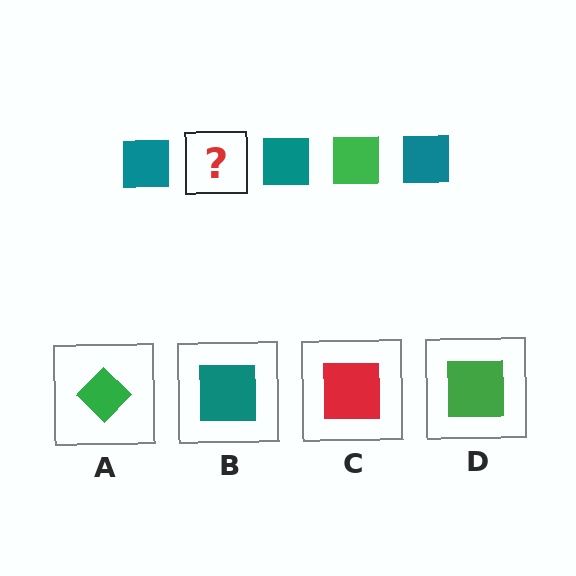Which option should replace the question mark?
Option D.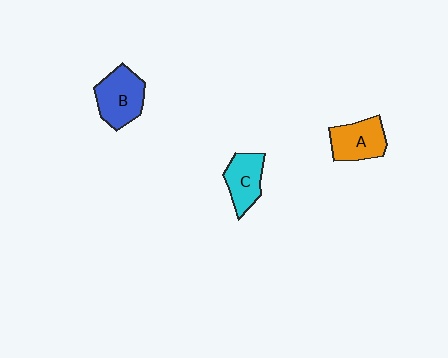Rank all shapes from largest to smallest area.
From largest to smallest: B (blue), A (orange), C (cyan).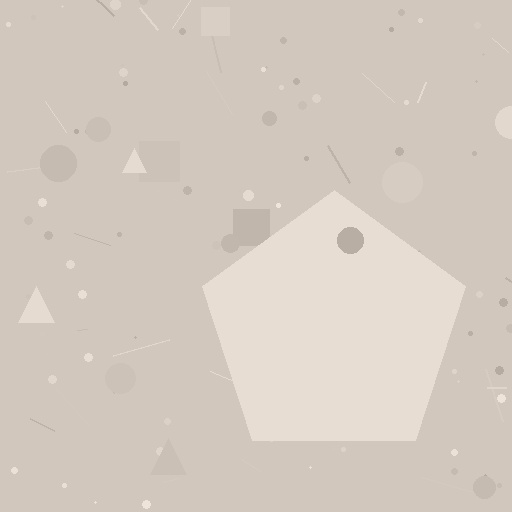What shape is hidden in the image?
A pentagon is hidden in the image.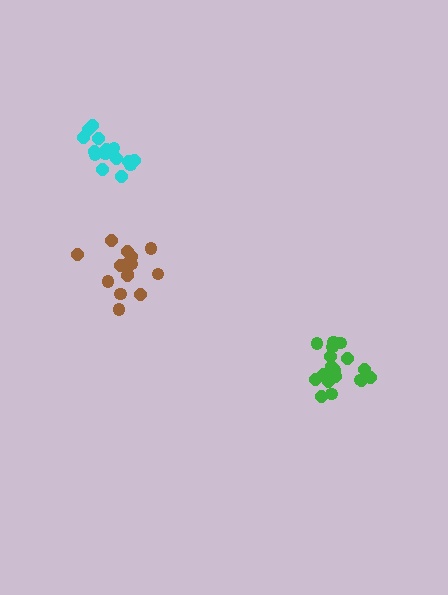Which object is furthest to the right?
The green cluster is rightmost.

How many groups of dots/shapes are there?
There are 3 groups.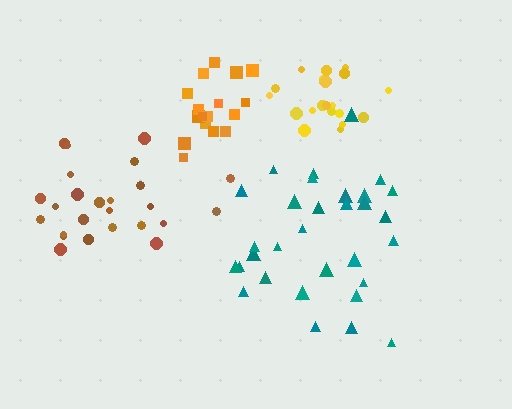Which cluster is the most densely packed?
Orange.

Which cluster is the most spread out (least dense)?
Brown.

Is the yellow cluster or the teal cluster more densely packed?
Yellow.